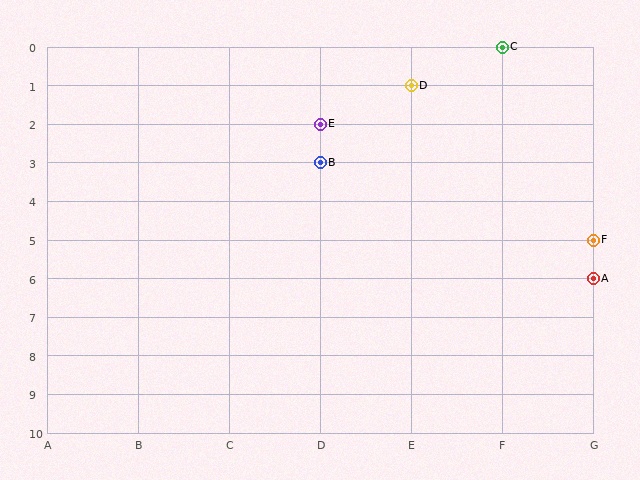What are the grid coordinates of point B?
Point B is at grid coordinates (D, 3).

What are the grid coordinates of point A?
Point A is at grid coordinates (G, 6).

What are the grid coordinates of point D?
Point D is at grid coordinates (E, 1).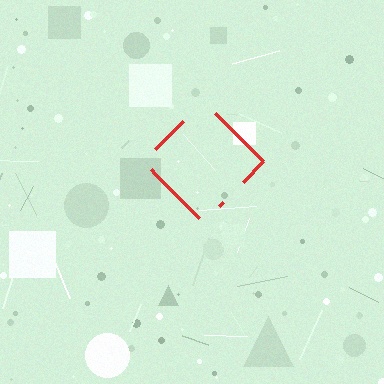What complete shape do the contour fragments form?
The contour fragments form a diamond.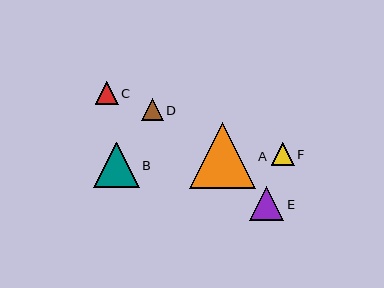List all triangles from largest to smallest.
From largest to smallest: A, B, E, F, C, D.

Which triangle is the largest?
Triangle A is the largest with a size of approximately 65 pixels.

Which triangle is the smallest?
Triangle D is the smallest with a size of approximately 22 pixels.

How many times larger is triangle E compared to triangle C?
Triangle E is approximately 1.5 times the size of triangle C.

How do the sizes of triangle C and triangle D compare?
Triangle C and triangle D are approximately the same size.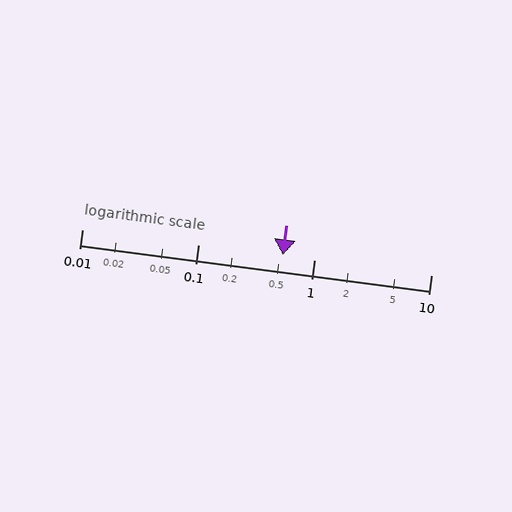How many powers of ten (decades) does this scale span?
The scale spans 3 decades, from 0.01 to 10.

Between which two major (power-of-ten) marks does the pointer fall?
The pointer is between 0.1 and 1.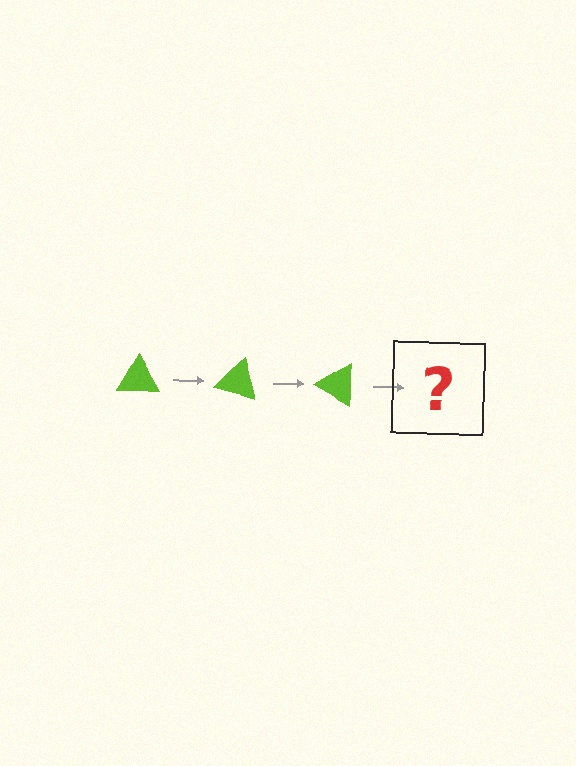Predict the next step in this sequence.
The next step is a lime triangle rotated 45 degrees.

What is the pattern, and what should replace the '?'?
The pattern is that the triangle rotates 15 degrees each step. The '?' should be a lime triangle rotated 45 degrees.